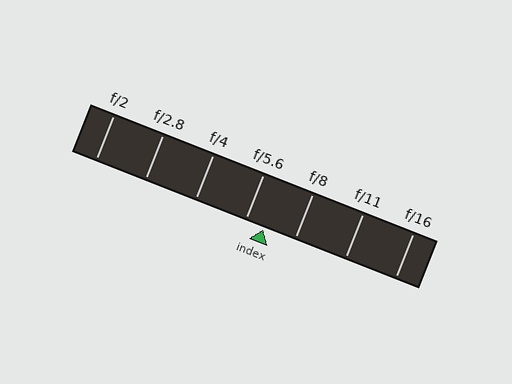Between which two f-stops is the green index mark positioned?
The index mark is between f/5.6 and f/8.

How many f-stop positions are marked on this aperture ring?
There are 7 f-stop positions marked.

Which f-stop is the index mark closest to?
The index mark is closest to f/5.6.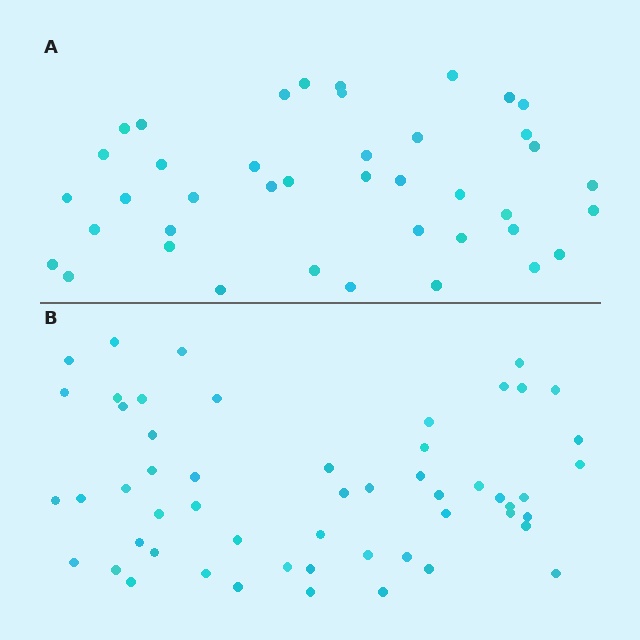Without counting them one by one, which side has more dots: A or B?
Region B (the bottom region) has more dots.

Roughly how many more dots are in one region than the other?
Region B has approximately 15 more dots than region A.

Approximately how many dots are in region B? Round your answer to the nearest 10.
About 50 dots. (The exact count is 54, which rounds to 50.)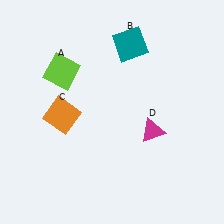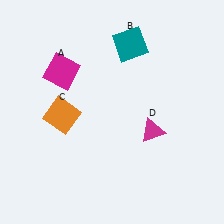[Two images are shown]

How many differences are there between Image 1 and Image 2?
There is 1 difference between the two images.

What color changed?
The square (A) changed from lime in Image 1 to magenta in Image 2.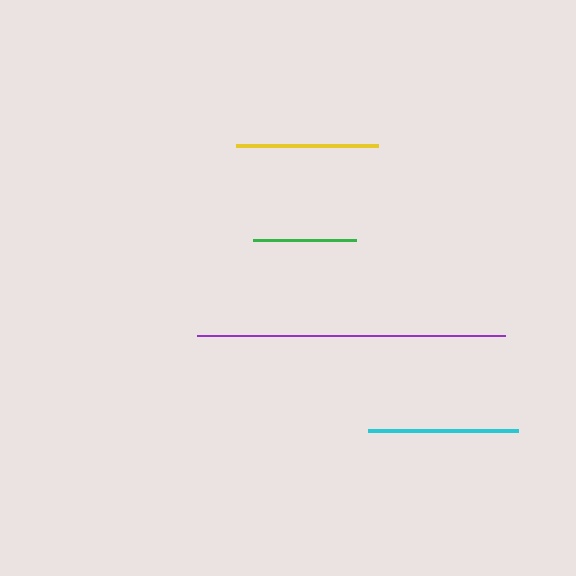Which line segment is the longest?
The purple line is the longest at approximately 308 pixels.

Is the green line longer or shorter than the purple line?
The purple line is longer than the green line.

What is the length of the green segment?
The green segment is approximately 103 pixels long.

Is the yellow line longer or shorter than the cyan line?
The cyan line is longer than the yellow line.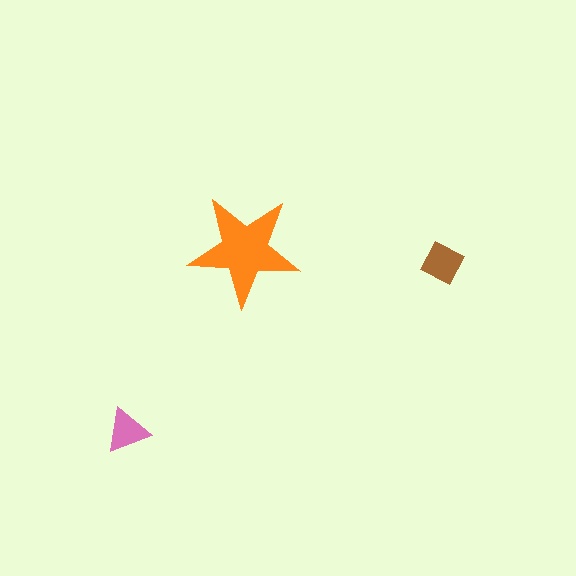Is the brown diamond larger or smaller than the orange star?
Smaller.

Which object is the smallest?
The pink triangle.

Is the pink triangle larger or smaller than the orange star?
Smaller.